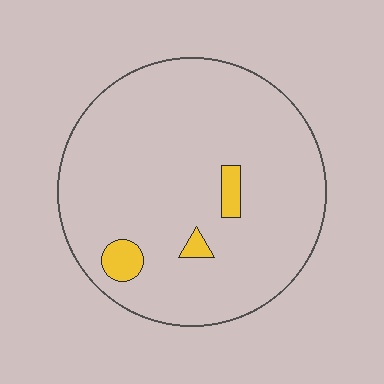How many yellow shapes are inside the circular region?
3.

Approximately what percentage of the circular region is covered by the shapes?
Approximately 5%.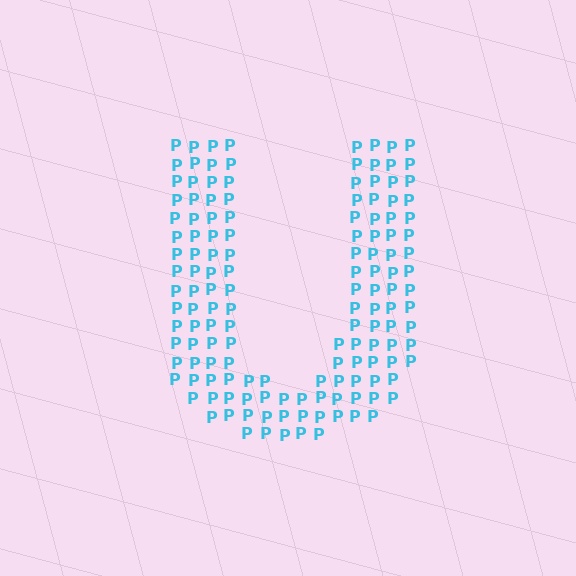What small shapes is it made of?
It is made of small letter P's.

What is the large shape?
The large shape is the letter U.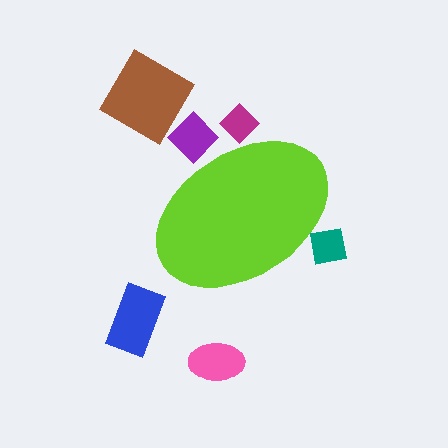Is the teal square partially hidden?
Yes, the teal square is partially hidden behind the lime ellipse.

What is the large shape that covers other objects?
A lime ellipse.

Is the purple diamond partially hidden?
Yes, the purple diamond is partially hidden behind the lime ellipse.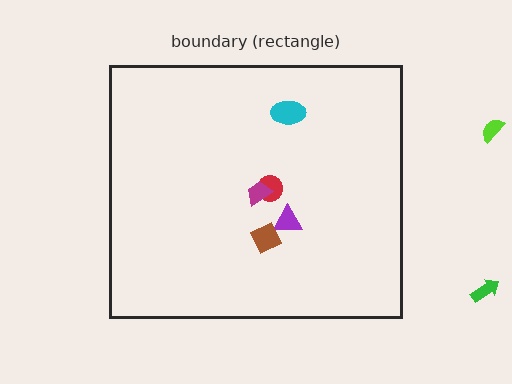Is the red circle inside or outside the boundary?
Inside.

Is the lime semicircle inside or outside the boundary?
Outside.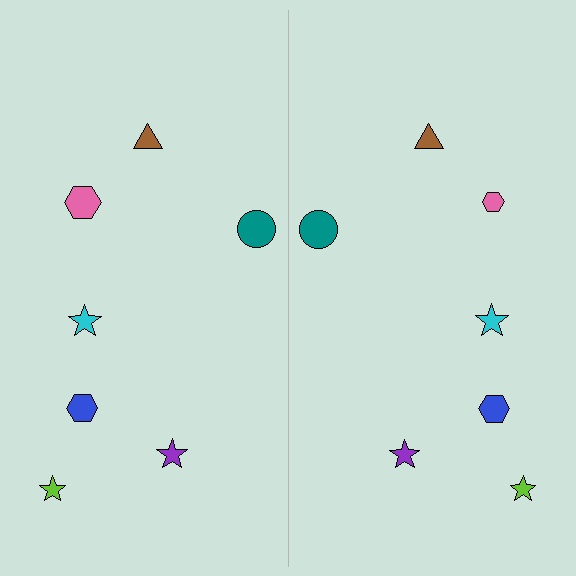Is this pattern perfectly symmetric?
No, the pattern is not perfectly symmetric. The pink hexagon on the right side has a different size than its mirror counterpart.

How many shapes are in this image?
There are 14 shapes in this image.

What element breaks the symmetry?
The pink hexagon on the right side has a different size than its mirror counterpart.